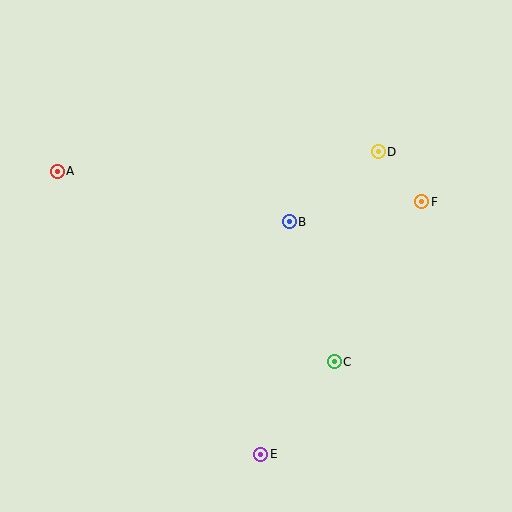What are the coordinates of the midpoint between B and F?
The midpoint between B and F is at (355, 212).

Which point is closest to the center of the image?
Point B at (289, 222) is closest to the center.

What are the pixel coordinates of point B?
Point B is at (289, 222).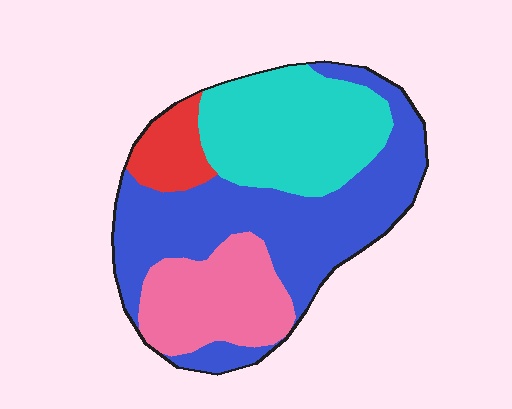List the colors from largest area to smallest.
From largest to smallest: blue, cyan, pink, red.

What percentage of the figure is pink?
Pink takes up about one fifth (1/5) of the figure.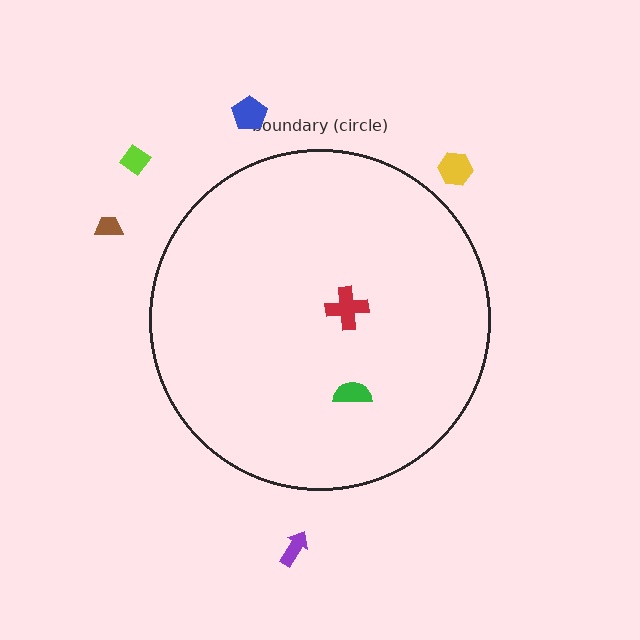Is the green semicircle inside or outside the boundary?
Inside.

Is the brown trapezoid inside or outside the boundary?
Outside.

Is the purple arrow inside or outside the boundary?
Outside.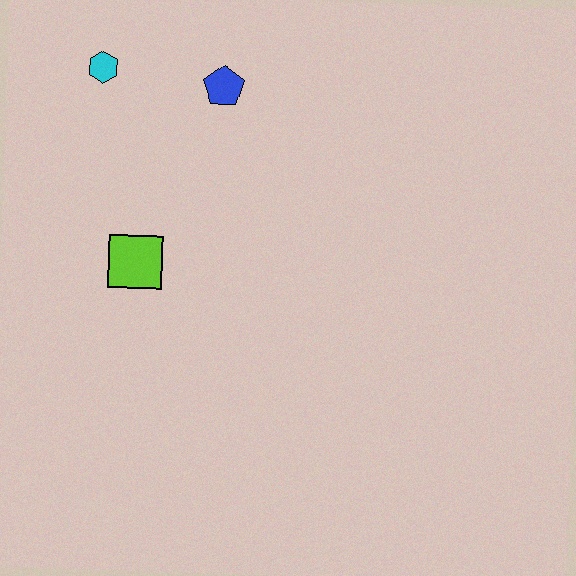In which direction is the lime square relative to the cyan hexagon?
The lime square is below the cyan hexagon.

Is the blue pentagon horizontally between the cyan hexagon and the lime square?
No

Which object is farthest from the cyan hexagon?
The lime square is farthest from the cyan hexagon.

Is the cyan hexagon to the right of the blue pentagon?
No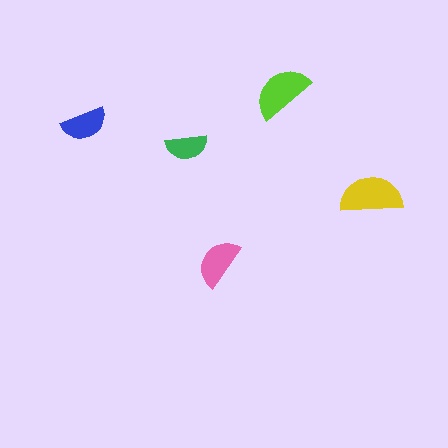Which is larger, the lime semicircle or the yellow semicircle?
The yellow one.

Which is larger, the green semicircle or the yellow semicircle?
The yellow one.